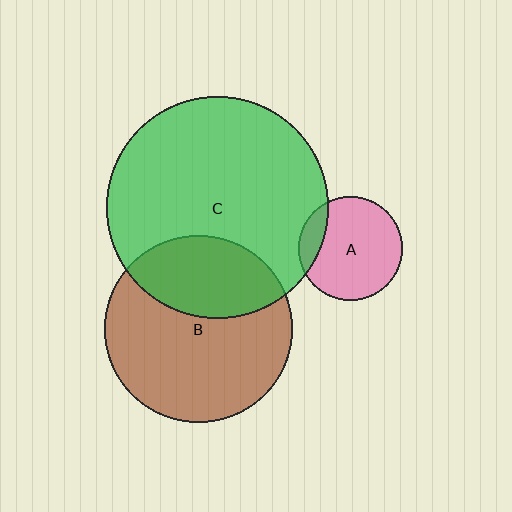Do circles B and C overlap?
Yes.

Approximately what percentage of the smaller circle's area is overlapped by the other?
Approximately 35%.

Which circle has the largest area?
Circle C (green).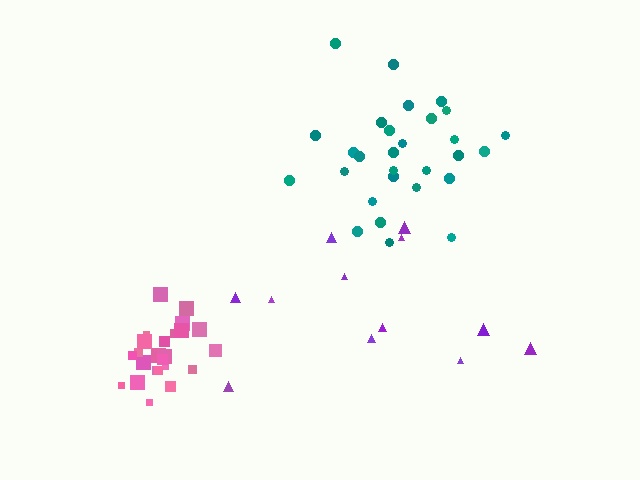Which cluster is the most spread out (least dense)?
Purple.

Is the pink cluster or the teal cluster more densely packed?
Pink.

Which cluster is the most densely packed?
Pink.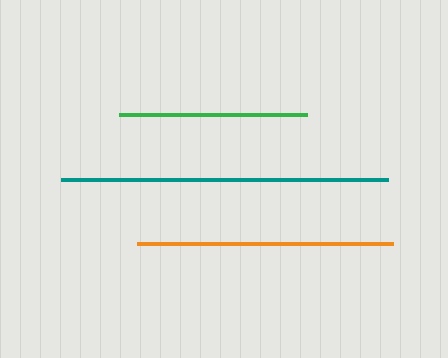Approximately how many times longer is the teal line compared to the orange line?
The teal line is approximately 1.3 times the length of the orange line.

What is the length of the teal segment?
The teal segment is approximately 327 pixels long.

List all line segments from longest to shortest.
From longest to shortest: teal, orange, green.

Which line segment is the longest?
The teal line is the longest at approximately 327 pixels.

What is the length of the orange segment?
The orange segment is approximately 256 pixels long.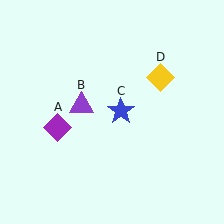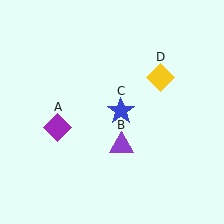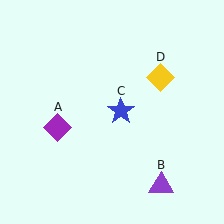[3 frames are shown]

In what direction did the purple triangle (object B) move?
The purple triangle (object B) moved down and to the right.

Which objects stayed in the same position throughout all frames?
Purple diamond (object A) and blue star (object C) and yellow diamond (object D) remained stationary.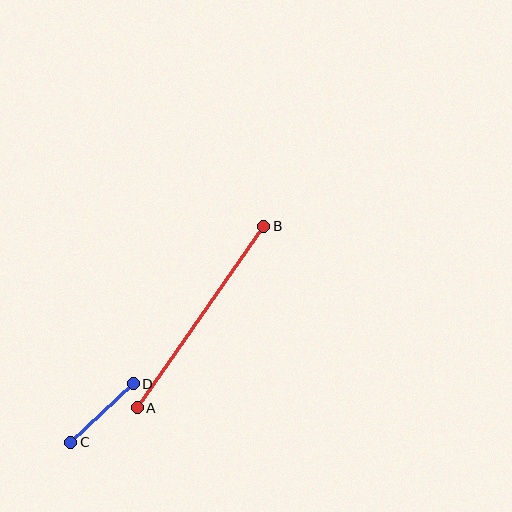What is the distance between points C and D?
The distance is approximately 86 pixels.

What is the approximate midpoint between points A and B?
The midpoint is at approximately (201, 317) pixels.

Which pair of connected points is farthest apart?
Points A and B are farthest apart.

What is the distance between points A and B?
The distance is approximately 221 pixels.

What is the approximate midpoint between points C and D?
The midpoint is at approximately (102, 413) pixels.